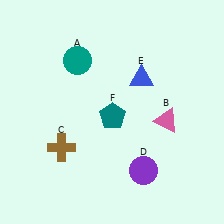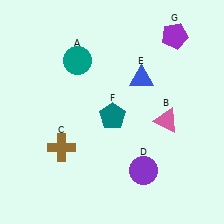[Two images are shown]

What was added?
A purple pentagon (G) was added in Image 2.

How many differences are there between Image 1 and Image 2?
There is 1 difference between the two images.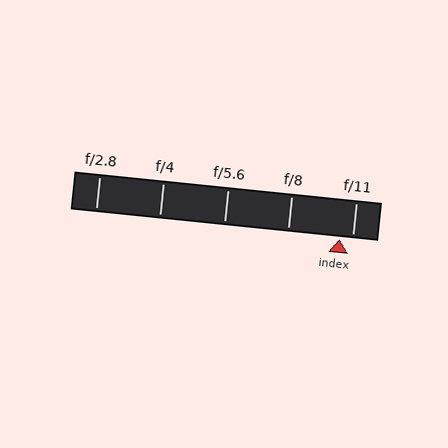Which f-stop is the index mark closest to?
The index mark is closest to f/11.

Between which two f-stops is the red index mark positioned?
The index mark is between f/8 and f/11.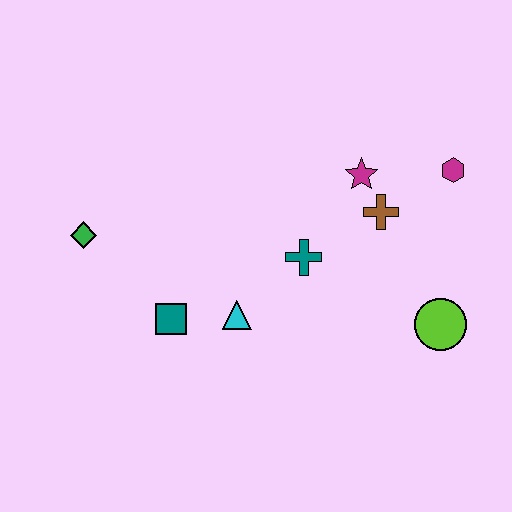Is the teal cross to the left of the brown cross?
Yes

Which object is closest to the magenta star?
The brown cross is closest to the magenta star.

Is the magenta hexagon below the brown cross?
No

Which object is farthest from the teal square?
The magenta hexagon is farthest from the teal square.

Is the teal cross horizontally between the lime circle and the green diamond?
Yes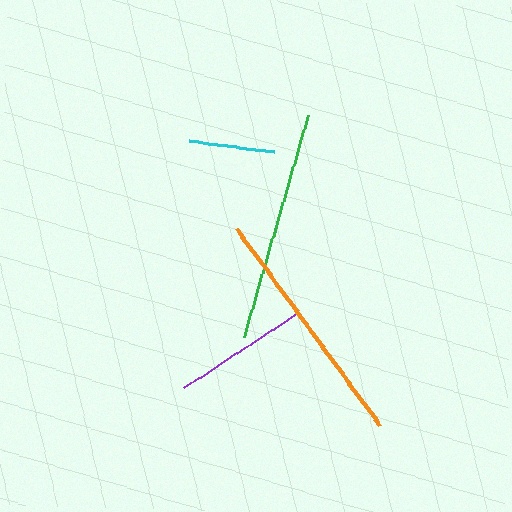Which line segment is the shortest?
The cyan line is the shortest at approximately 85 pixels.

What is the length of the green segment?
The green segment is approximately 230 pixels long.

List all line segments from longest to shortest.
From longest to shortest: orange, green, purple, cyan.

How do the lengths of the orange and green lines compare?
The orange and green lines are approximately the same length.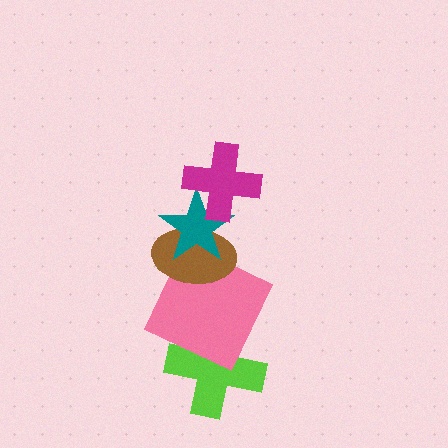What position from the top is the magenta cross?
The magenta cross is 1st from the top.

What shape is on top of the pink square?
The brown ellipse is on top of the pink square.